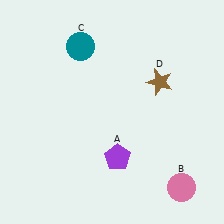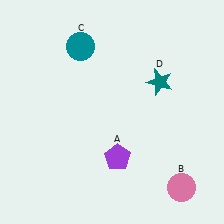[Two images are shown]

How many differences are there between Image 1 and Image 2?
There is 1 difference between the two images.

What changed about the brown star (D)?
In Image 1, D is brown. In Image 2, it changed to teal.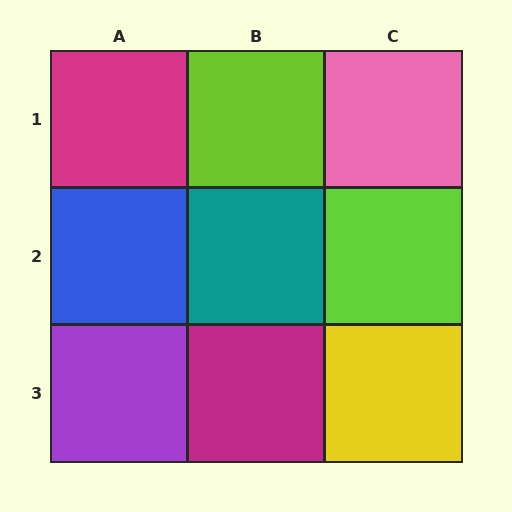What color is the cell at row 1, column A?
Magenta.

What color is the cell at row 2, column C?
Lime.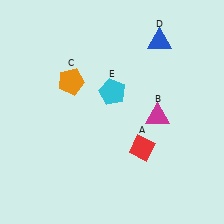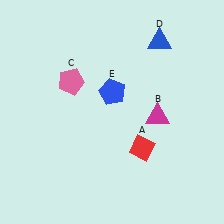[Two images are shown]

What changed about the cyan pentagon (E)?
In Image 1, E is cyan. In Image 2, it changed to blue.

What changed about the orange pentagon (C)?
In Image 1, C is orange. In Image 2, it changed to pink.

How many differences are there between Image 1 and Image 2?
There are 2 differences between the two images.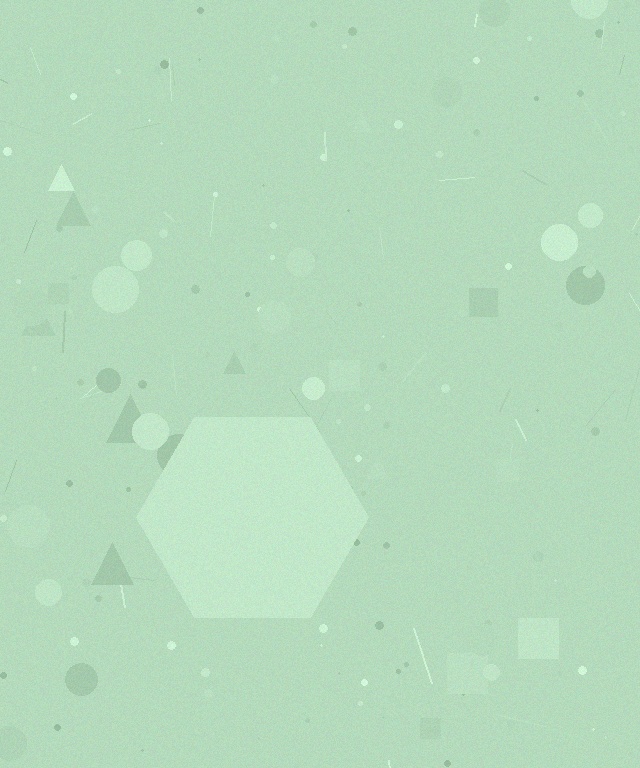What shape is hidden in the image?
A hexagon is hidden in the image.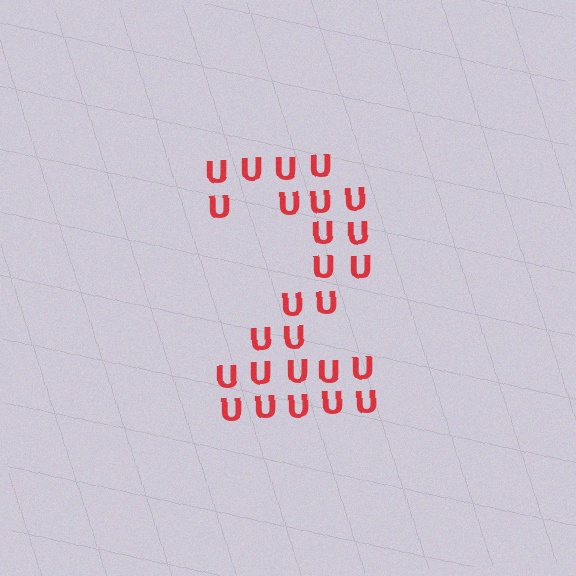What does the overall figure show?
The overall figure shows the digit 2.